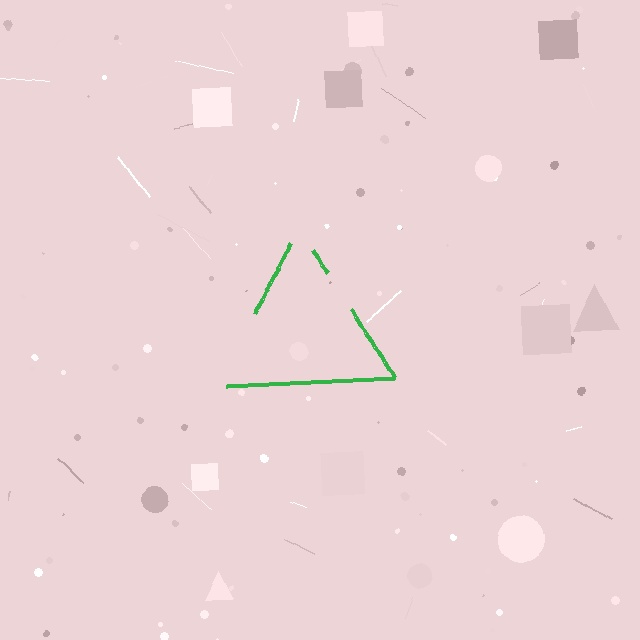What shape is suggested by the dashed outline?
The dashed outline suggests a triangle.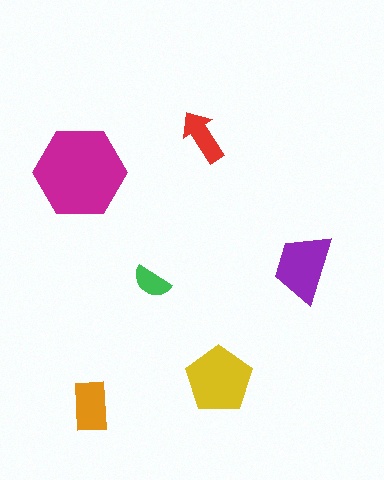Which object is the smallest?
The green semicircle.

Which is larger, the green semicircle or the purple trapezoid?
The purple trapezoid.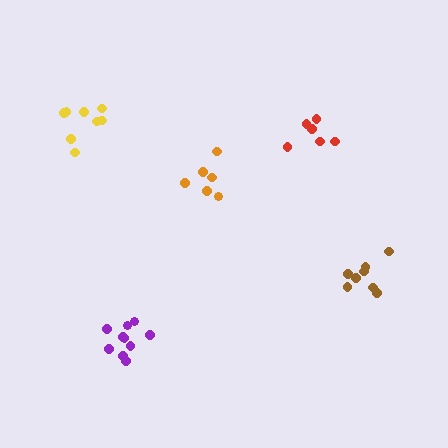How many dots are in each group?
Group 1: 6 dots, Group 2: 6 dots, Group 3: 8 dots, Group 4: 8 dots, Group 5: 10 dots (38 total).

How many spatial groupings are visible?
There are 5 spatial groupings.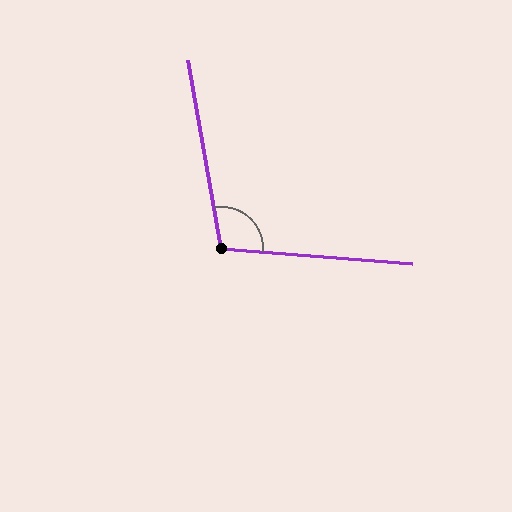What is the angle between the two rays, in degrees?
Approximately 105 degrees.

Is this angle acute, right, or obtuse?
It is obtuse.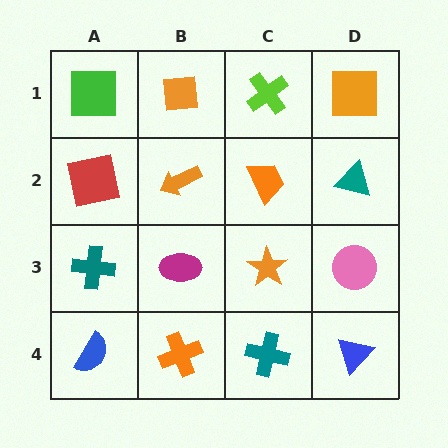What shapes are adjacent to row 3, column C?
An orange trapezoid (row 2, column C), a teal cross (row 4, column C), a magenta ellipse (row 3, column B), a pink circle (row 3, column D).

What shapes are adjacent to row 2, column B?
An orange square (row 1, column B), a magenta ellipse (row 3, column B), a red square (row 2, column A), an orange trapezoid (row 2, column C).